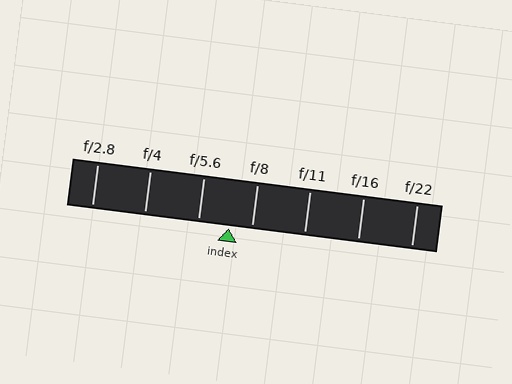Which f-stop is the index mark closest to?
The index mark is closest to f/8.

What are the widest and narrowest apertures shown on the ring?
The widest aperture shown is f/2.8 and the narrowest is f/22.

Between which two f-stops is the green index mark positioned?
The index mark is between f/5.6 and f/8.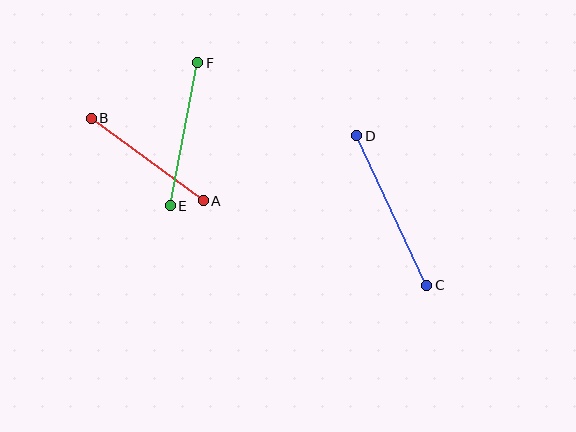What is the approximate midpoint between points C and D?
The midpoint is at approximately (392, 211) pixels.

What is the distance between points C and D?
The distance is approximately 165 pixels.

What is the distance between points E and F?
The distance is approximately 146 pixels.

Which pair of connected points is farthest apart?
Points C and D are farthest apart.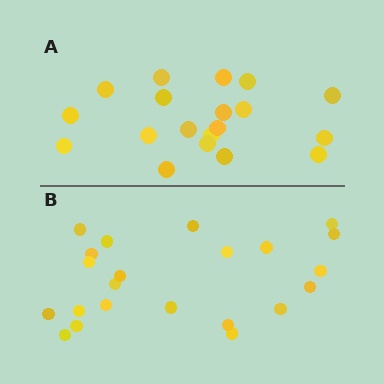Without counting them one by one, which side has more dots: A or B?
Region B (the bottom region) has more dots.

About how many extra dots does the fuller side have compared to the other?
Region B has just a few more — roughly 2 or 3 more dots than region A.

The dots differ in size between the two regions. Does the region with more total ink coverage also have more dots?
No. Region A has more total ink coverage because its dots are larger, but region B actually contains more individual dots. Total area can be misleading — the number of items is what matters here.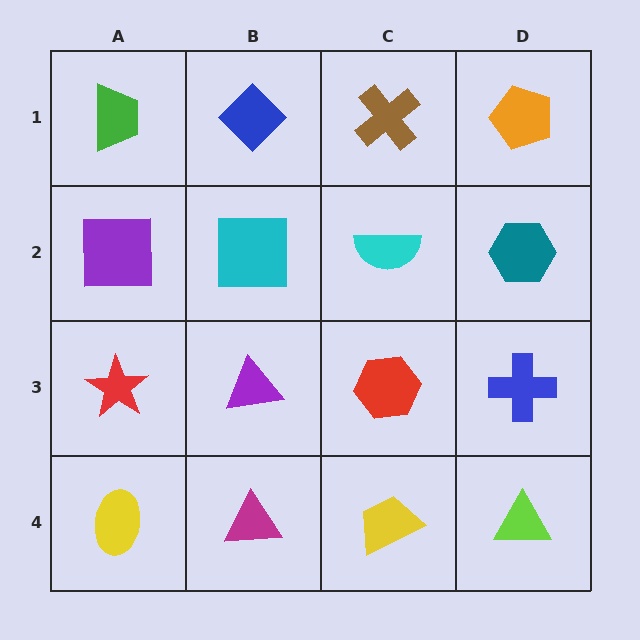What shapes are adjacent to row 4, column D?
A blue cross (row 3, column D), a yellow trapezoid (row 4, column C).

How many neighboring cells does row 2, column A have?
3.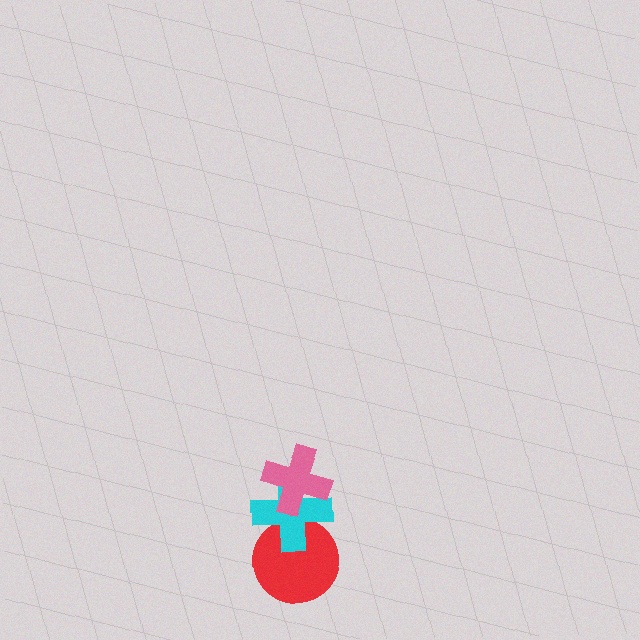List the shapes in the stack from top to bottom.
From top to bottom: the pink cross, the cyan cross, the red circle.